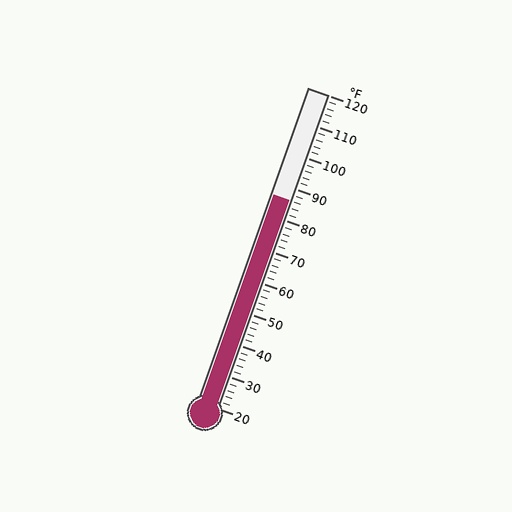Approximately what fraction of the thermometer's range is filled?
The thermometer is filled to approximately 65% of its range.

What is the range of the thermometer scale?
The thermometer scale ranges from 20°F to 120°F.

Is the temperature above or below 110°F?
The temperature is below 110°F.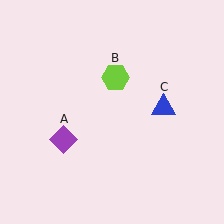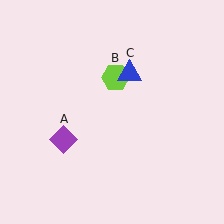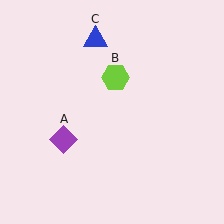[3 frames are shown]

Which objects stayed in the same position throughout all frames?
Purple diamond (object A) and lime hexagon (object B) remained stationary.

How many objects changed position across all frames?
1 object changed position: blue triangle (object C).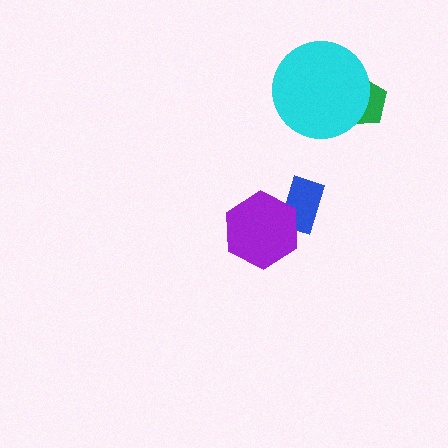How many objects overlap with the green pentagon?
1 object overlaps with the green pentagon.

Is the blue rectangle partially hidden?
Yes, it is partially covered by another shape.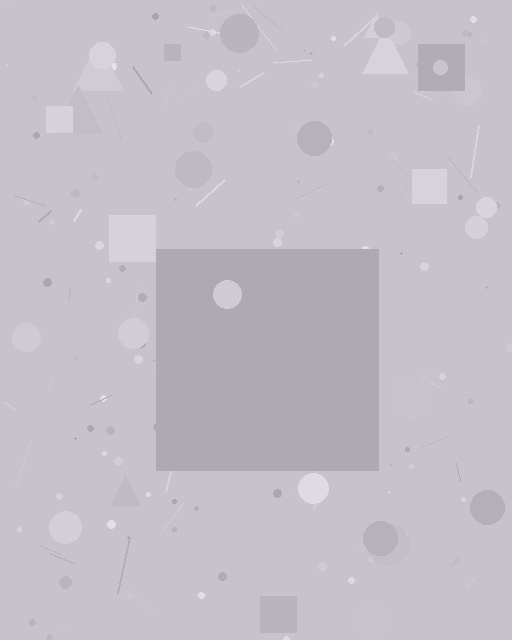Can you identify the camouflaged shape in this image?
The camouflaged shape is a square.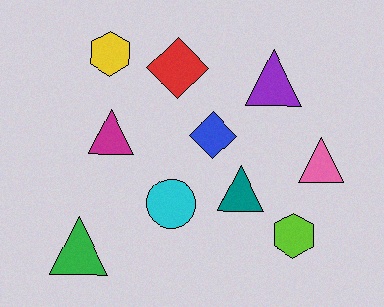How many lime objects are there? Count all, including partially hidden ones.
There is 1 lime object.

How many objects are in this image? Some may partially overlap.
There are 10 objects.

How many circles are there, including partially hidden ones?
There is 1 circle.